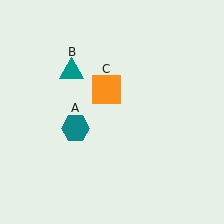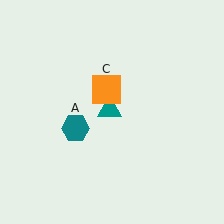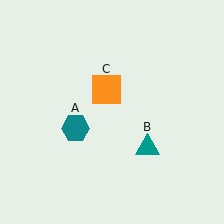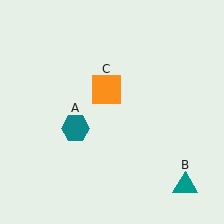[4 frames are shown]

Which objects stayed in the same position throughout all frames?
Teal hexagon (object A) and orange square (object C) remained stationary.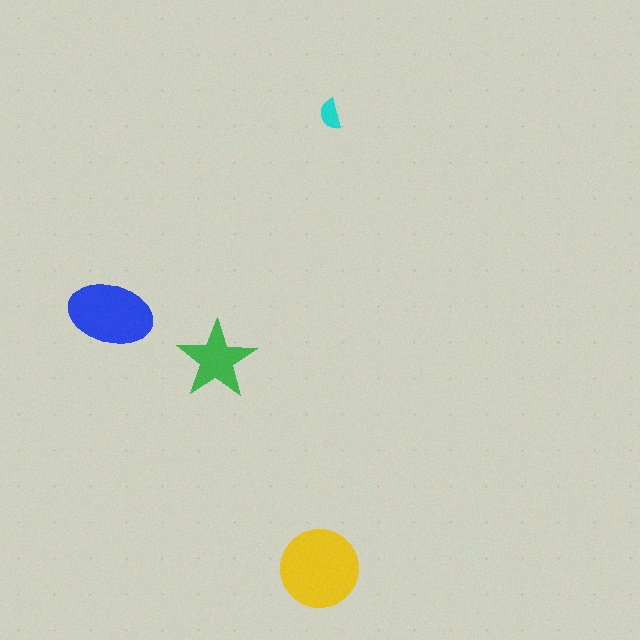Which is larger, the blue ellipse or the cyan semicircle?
The blue ellipse.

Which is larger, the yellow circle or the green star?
The yellow circle.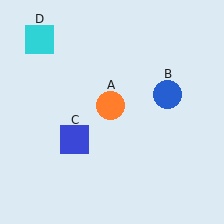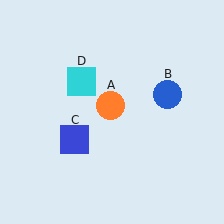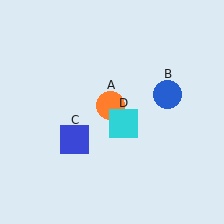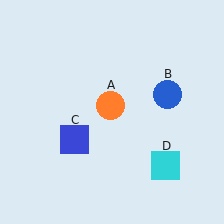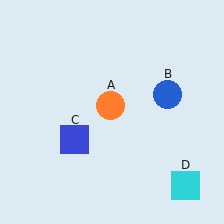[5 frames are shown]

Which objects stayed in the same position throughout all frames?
Orange circle (object A) and blue circle (object B) and blue square (object C) remained stationary.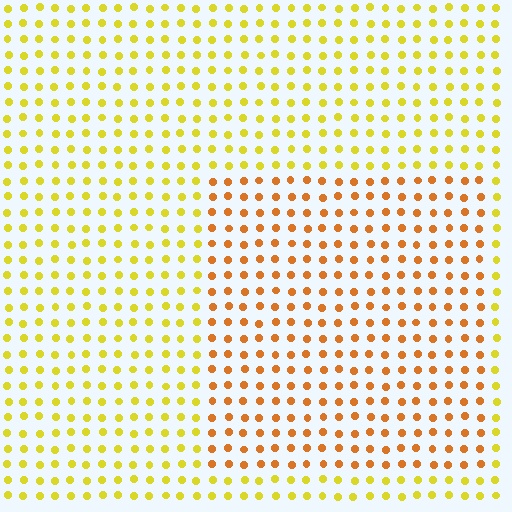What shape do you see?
I see a rectangle.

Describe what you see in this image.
The image is filled with small yellow elements in a uniform arrangement. A rectangle-shaped region is visible where the elements are tinted to a slightly different hue, forming a subtle color boundary.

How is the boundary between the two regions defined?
The boundary is defined purely by a slight shift in hue (about 33 degrees). Spacing, size, and orientation are identical on both sides.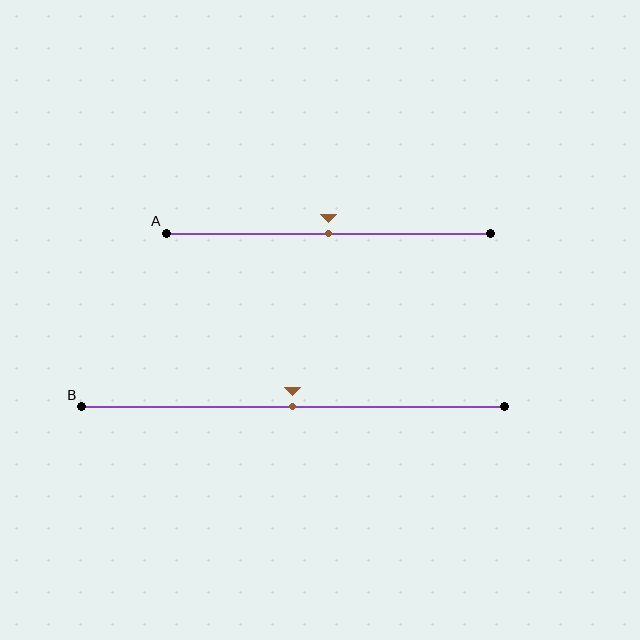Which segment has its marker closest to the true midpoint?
Segment A has its marker closest to the true midpoint.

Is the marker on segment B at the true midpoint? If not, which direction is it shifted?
Yes, the marker on segment B is at the true midpoint.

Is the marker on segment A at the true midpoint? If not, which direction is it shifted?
Yes, the marker on segment A is at the true midpoint.